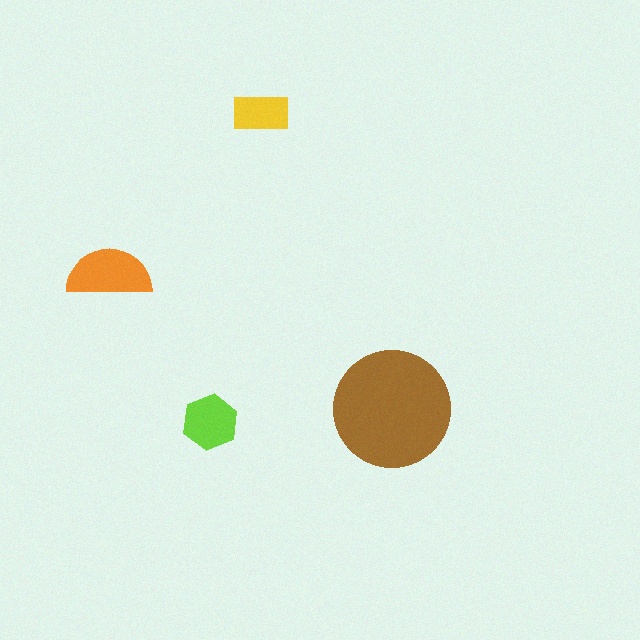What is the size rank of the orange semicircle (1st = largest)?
2nd.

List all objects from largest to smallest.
The brown circle, the orange semicircle, the lime hexagon, the yellow rectangle.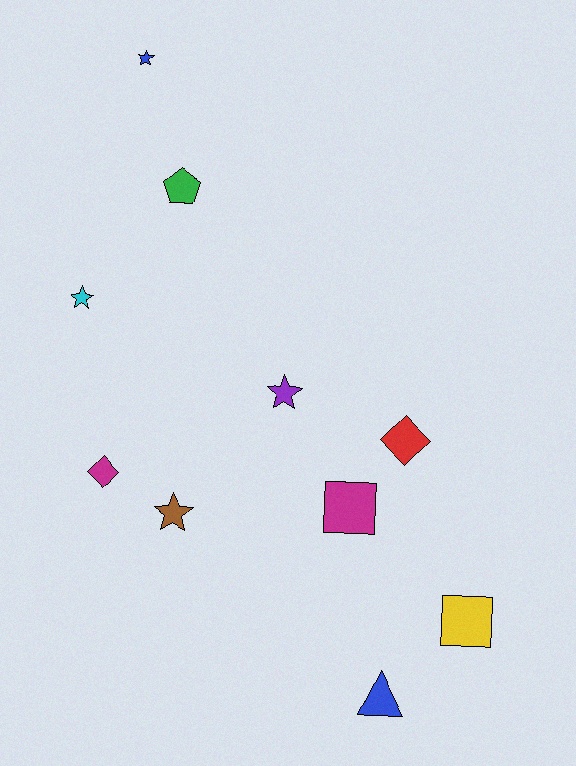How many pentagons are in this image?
There is 1 pentagon.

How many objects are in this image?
There are 10 objects.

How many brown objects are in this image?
There is 1 brown object.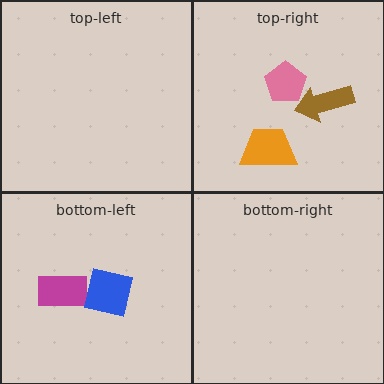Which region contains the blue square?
The bottom-left region.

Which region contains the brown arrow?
The top-right region.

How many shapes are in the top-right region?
3.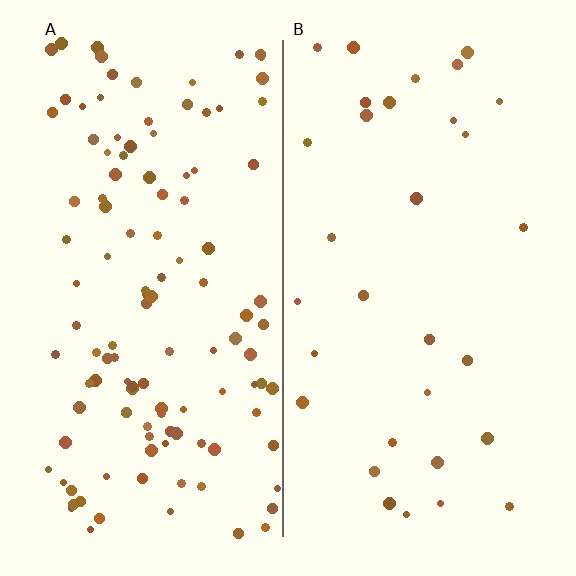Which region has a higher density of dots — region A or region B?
A (the left).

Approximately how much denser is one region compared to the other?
Approximately 3.7× — region A over region B.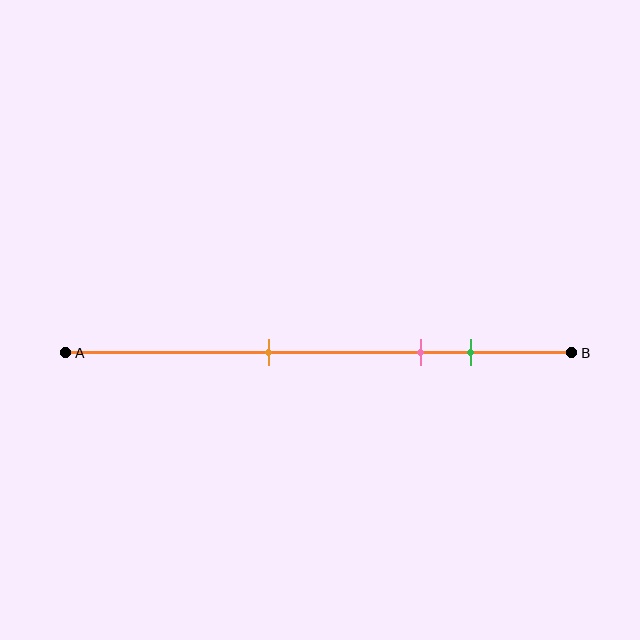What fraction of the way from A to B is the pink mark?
The pink mark is approximately 70% (0.7) of the way from A to B.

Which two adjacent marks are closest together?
The pink and green marks are the closest adjacent pair.